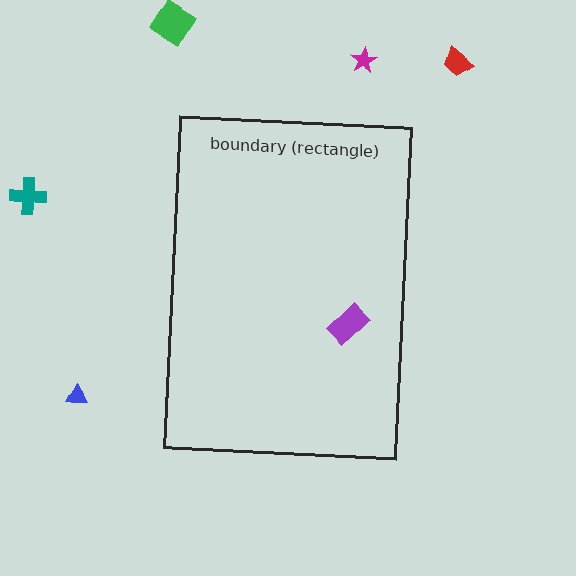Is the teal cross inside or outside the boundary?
Outside.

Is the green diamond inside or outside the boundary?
Outside.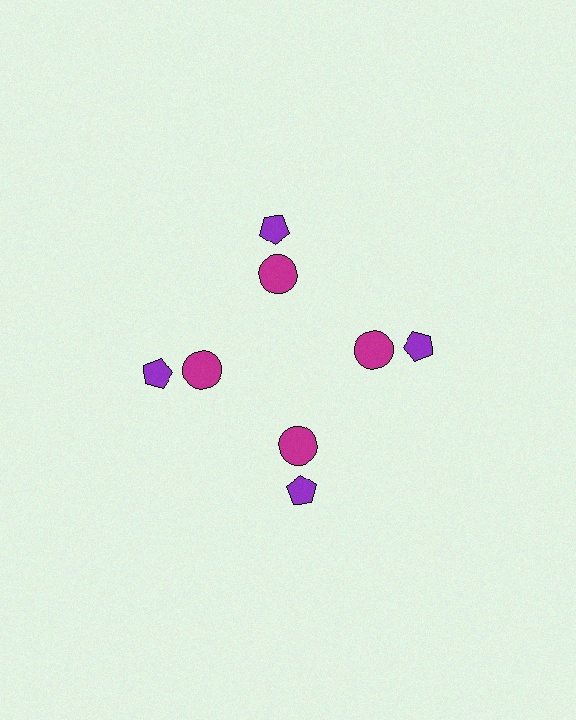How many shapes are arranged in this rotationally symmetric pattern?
There are 8 shapes, arranged in 4 groups of 2.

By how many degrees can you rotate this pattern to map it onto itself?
The pattern maps onto itself every 90 degrees of rotation.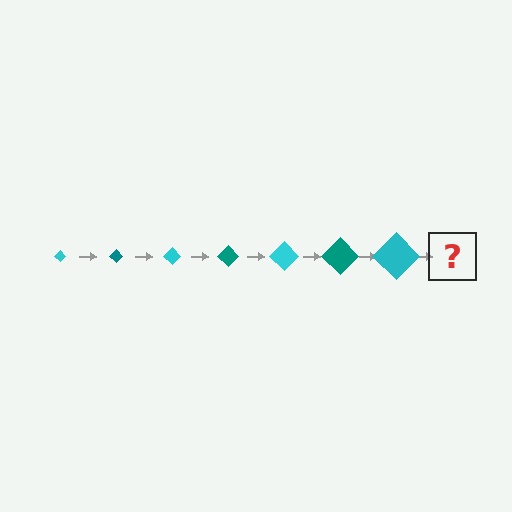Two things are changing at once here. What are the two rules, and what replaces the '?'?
The two rules are that the diamond grows larger each step and the color cycles through cyan and teal. The '?' should be a teal diamond, larger than the previous one.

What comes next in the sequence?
The next element should be a teal diamond, larger than the previous one.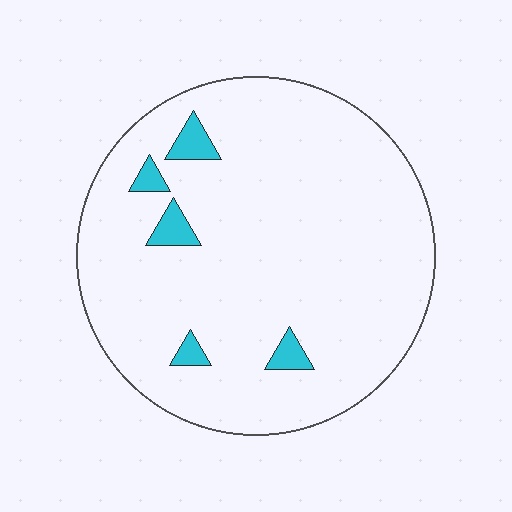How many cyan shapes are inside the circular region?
5.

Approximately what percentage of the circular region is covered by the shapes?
Approximately 5%.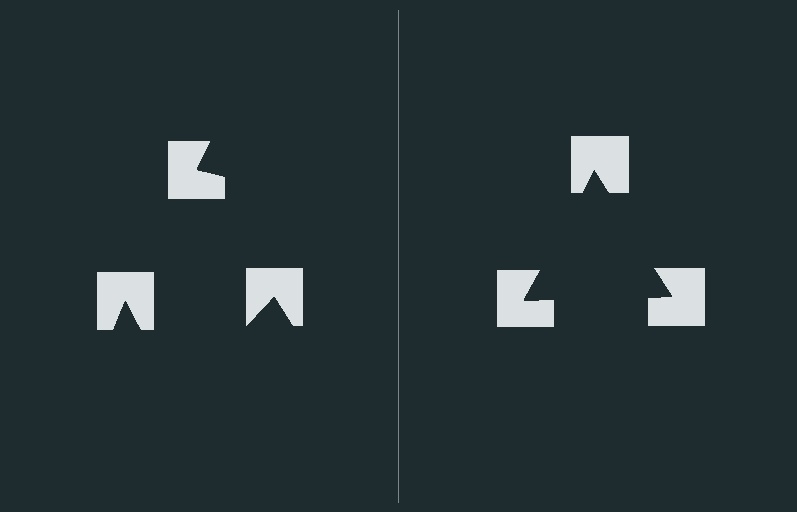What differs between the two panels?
The notched squares are positioned identically on both sides; only the wedge orientations differ. On the right they align to a triangle; on the left they are misaligned.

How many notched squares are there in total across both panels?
6 — 3 on each side.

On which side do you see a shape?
An illusory triangle appears on the right side. On the left side the wedge cuts are rotated, so no coherent shape forms.